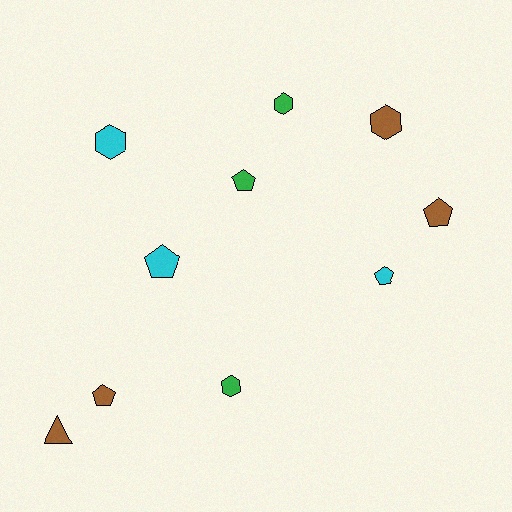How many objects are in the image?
There are 10 objects.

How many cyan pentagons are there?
There are 2 cyan pentagons.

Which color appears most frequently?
Brown, with 4 objects.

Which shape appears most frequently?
Pentagon, with 5 objects.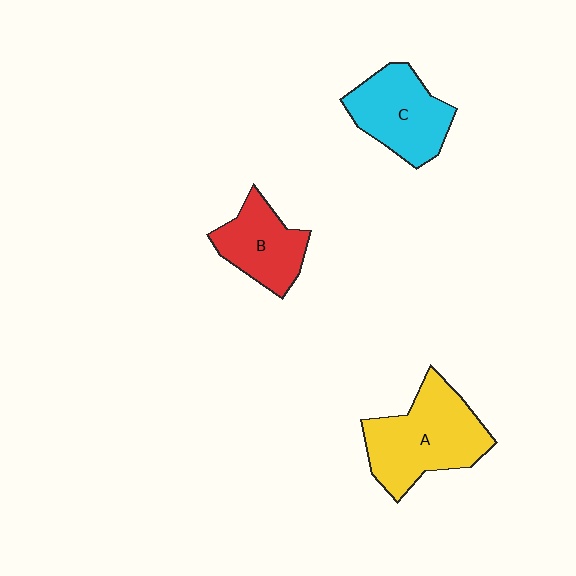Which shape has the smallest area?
Shape B (red).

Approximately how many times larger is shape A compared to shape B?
Approximately 1.6 times.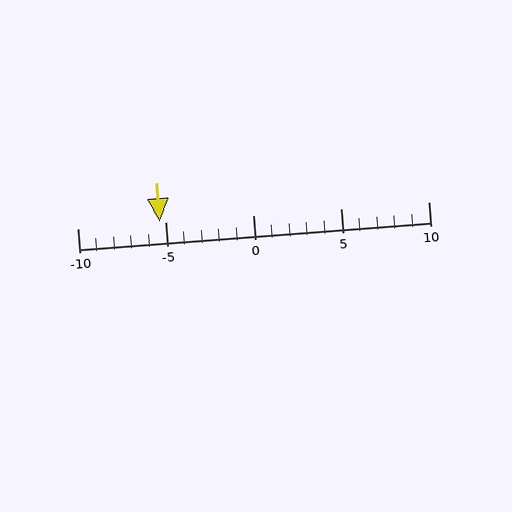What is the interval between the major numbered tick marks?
The major tick marks are spaced 5 units apart.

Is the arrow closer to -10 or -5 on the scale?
The arrow is closer to -5.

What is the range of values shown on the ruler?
The ruler shows values from -10 to 10.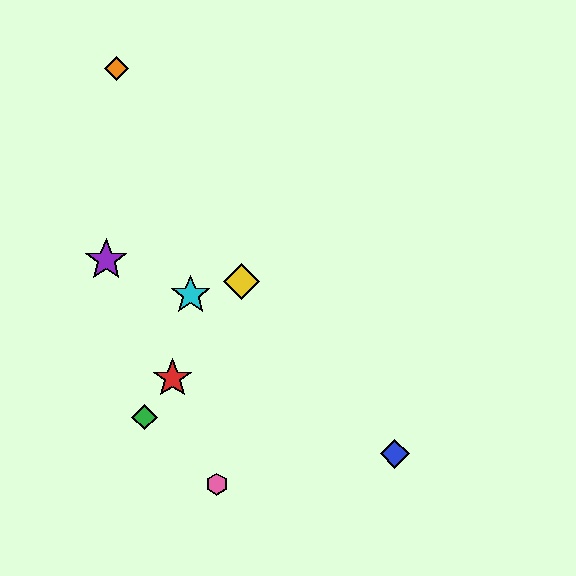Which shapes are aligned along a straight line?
The red star, the green diamond, the yellow diamond are aligned along a straight line.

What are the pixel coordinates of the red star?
The red star is at (173, 378).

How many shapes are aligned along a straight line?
3 shapes (the red star, the green diamond, the yellow diamond) are aligned along a straight line.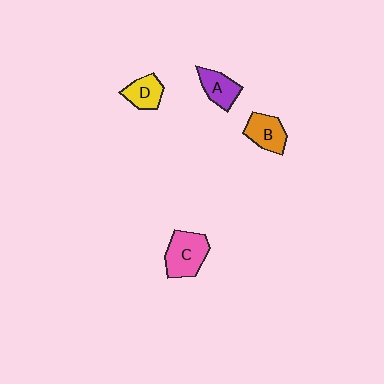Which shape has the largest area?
Shape C (pink).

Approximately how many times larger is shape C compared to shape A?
Approximately 1.5 times.